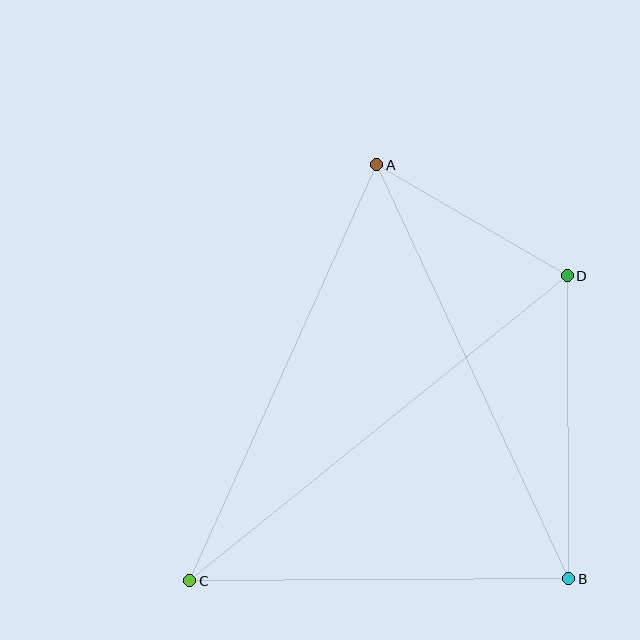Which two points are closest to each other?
Points A and D are closest to each other.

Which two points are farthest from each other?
Points C and D are farthest from each other.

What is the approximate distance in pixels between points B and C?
The distance between B and C is approximately 379 pixels.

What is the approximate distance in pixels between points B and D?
The distance between B and D is approximately 303 pixels.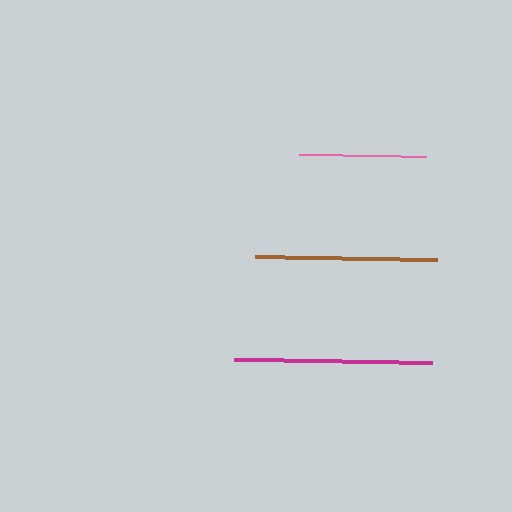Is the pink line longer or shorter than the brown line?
The brown line is longer than the pink line.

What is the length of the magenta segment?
The magenta segment is approximately 199 pixels long.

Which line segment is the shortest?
The pink line is the shortest at approximately 127 pixels.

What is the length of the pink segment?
The pink segment is approximately 127 pixels long.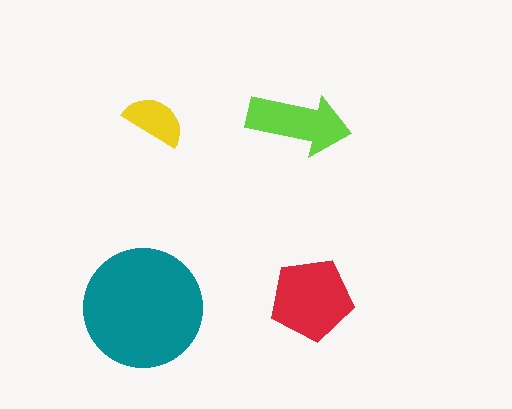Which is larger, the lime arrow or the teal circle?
The teal circle.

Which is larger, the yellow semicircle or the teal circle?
The teal circle.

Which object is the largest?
The teal circle.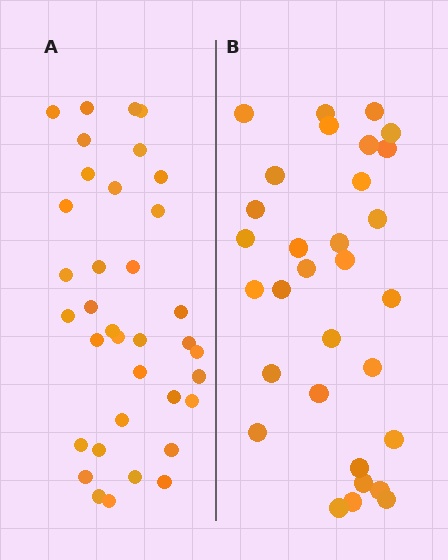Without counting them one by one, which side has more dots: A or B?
Region A (the left region) has more dots.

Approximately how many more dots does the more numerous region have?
Region A has about 5 more dots than region B.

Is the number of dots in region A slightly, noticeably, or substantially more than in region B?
Region A has only slightly more — the two regions are fairly close. The ratio is roughly 1.2 to 1.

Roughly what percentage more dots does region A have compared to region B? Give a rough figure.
About 15% more.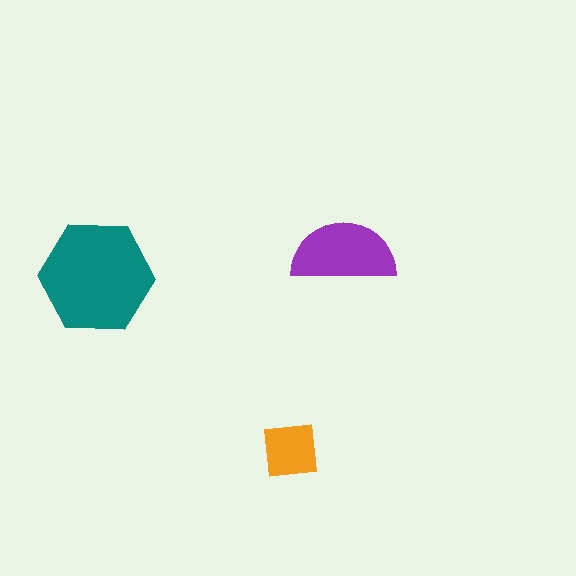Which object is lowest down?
The orange square is bottommost.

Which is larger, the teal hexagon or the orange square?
The teal hexagon.